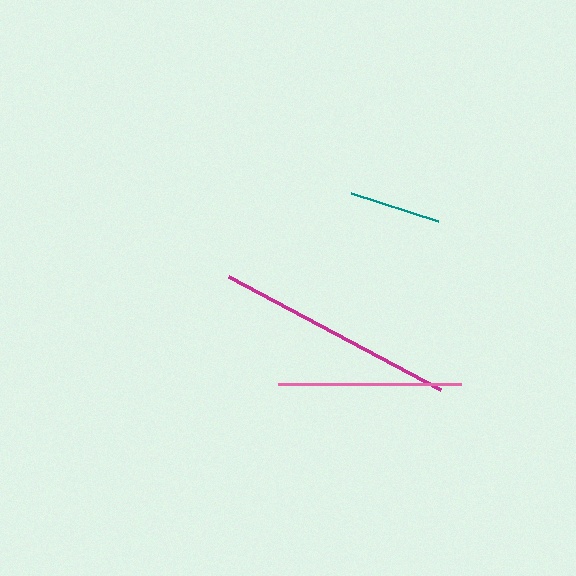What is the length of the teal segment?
The teal segment is approximately 90 pixels long.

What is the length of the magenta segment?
The magenta segment is approximately 240 pixels long.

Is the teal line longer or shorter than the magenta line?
The magenta line is longer than the teal line.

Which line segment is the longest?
The magenta line is the longest at approximately 240 pixels.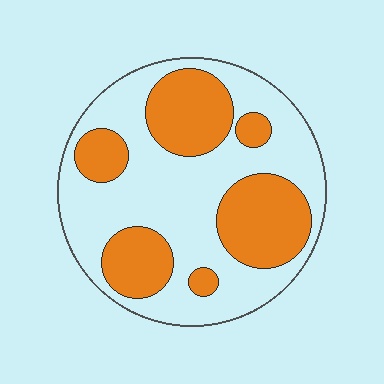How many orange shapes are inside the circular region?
6.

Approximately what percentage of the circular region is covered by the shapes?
Approximately 40%.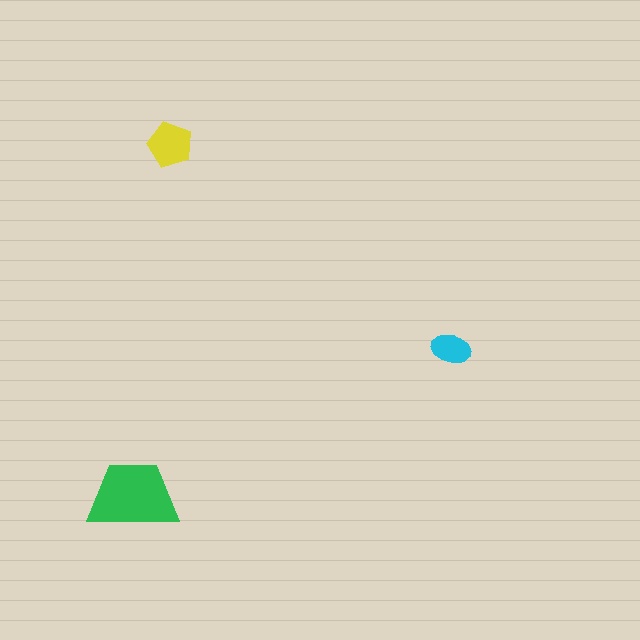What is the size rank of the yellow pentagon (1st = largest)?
2nd.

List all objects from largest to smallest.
The green trapezoid, the yellow pentagon, the cyan ellipse.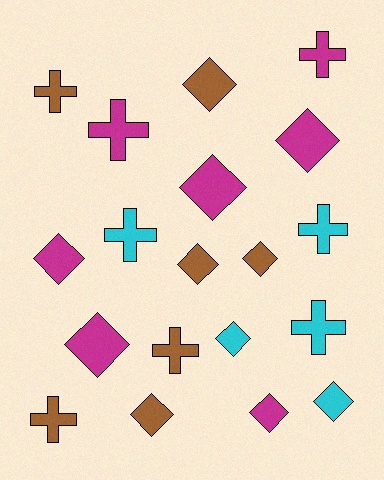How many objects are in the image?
There are 19 objects.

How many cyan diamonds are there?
There are 2 cyan diamonds.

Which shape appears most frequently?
Diamond, with 11 objects.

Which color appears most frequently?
Magenta, with 7 objects.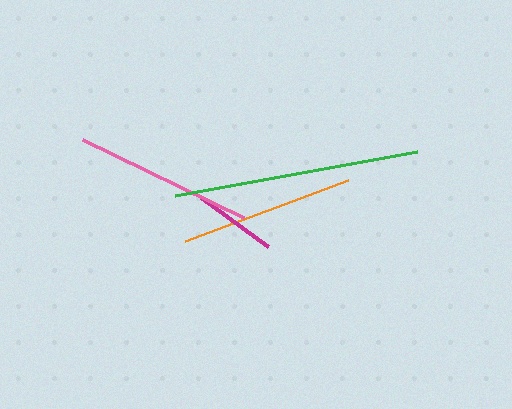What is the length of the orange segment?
The orange segment is approximately 174 pixels long.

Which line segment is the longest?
The green line is the longest at approximately 246 pixels.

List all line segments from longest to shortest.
From longest to shortest: green, pink, orange, magenta.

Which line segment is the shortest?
The magenta line is the shortest at approximately 83 pixels.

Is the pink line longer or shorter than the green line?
The green line is longer than the pink line.